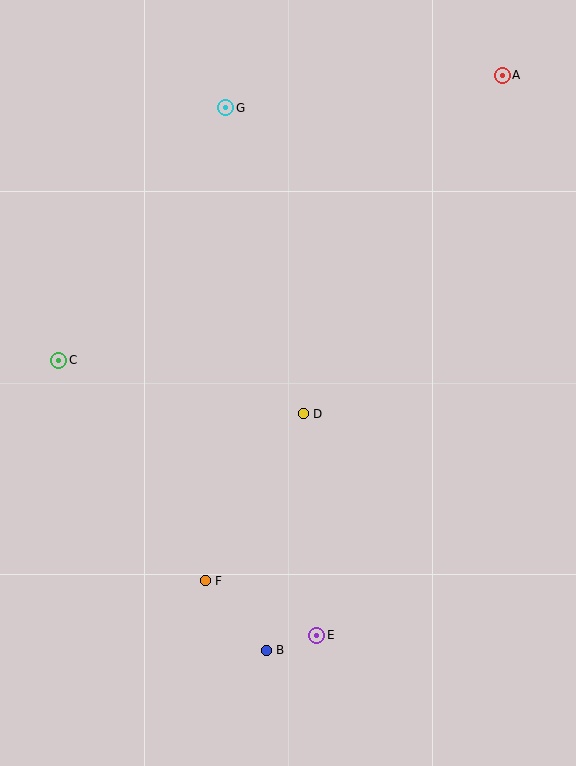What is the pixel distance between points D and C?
The distance between D and C is 250 pixels.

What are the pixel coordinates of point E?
Point E is at (317, 635).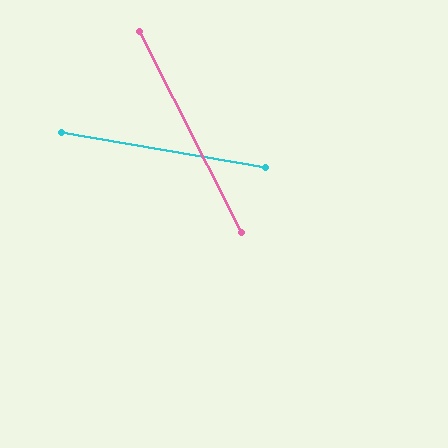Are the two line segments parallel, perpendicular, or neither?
Neither parallel nor perpendicular — they differ by about 53°.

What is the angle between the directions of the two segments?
Approximately 53 degrees.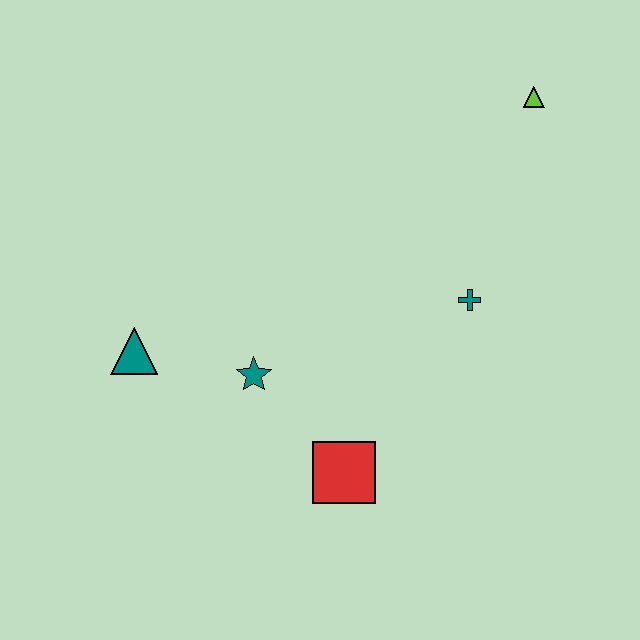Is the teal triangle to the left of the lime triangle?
Yes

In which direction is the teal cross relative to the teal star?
The teal cross is to the right of the teal star.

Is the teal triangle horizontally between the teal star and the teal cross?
No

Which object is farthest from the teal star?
The lime triangle is farthest from the teal star.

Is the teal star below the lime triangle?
Yes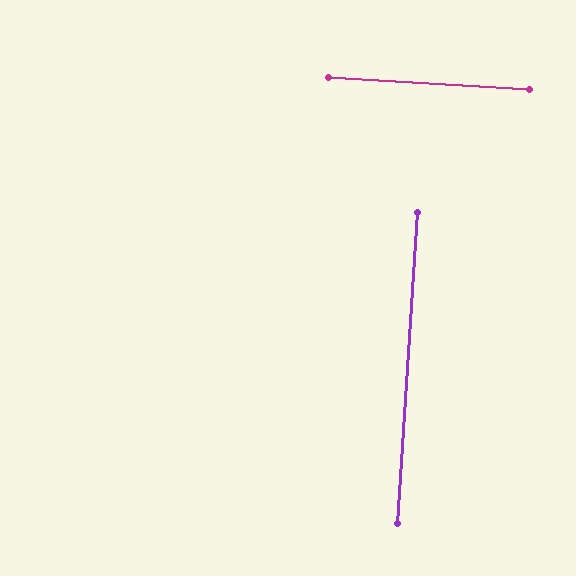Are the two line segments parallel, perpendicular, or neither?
Perpendicular — they meet at approximately 90°.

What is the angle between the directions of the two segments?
Approximately 90 degrees.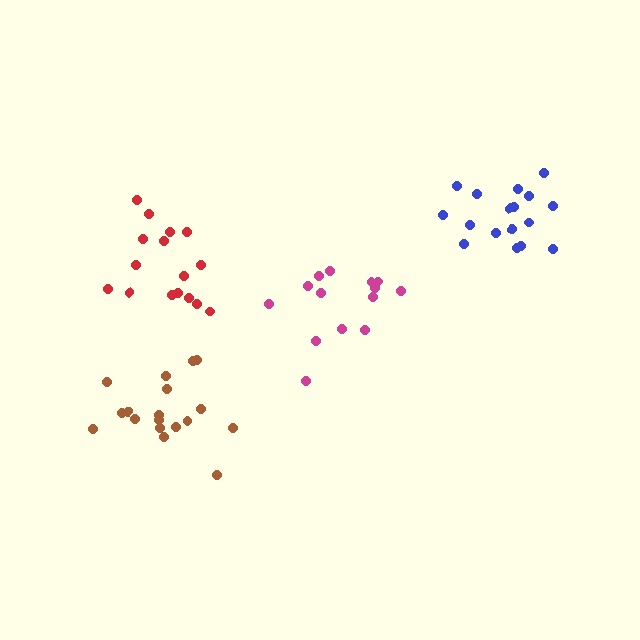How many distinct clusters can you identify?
There are 4 distinct clusters.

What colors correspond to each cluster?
The clusters are colored: blue, magenta, red, brown.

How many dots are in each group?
Group 1: 17 dots, Group 2: 14 dots, Group 3: 16 dots, Group 4: 18 dots (65 total).